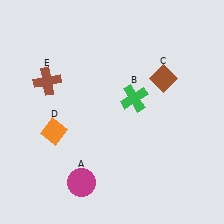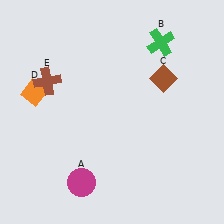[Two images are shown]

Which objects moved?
The objects that moved are: the green cross (B), the orange diamond (D).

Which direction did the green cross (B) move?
The green cross (B) moved up.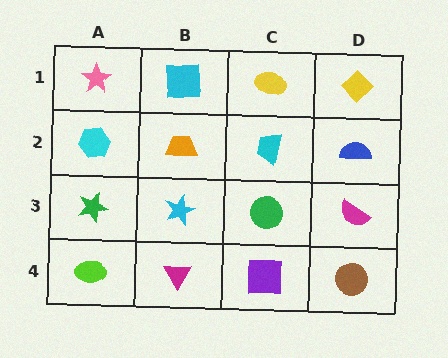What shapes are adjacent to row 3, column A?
A cyan hexagon (row 2, column A), a lime ellipse (row 4, column A), a cyan star (row 3, column B).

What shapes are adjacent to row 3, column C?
A cyan trapezoid (row 2, column C), a purple square (row 4, column C), a cyan star (row 3, column B), a magenta semicircle (row 3, column D).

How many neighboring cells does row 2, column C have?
4.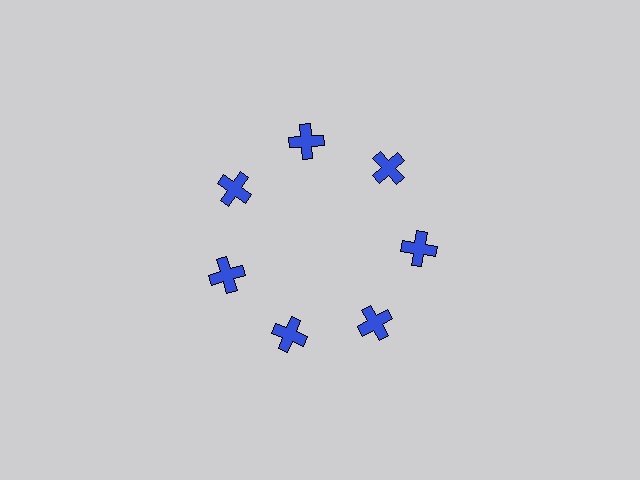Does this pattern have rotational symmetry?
Yes, this pattern has 7-fold rotational symmetry. It looks the same after rotating 51 degrees around the center.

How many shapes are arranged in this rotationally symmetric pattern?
There are 7 shapes, arranged in 7 groups of 1.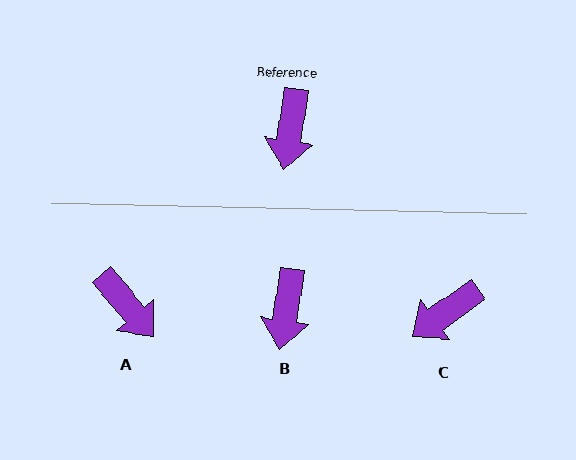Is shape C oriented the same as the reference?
No, it is off by about 46 degrees.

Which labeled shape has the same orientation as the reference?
B.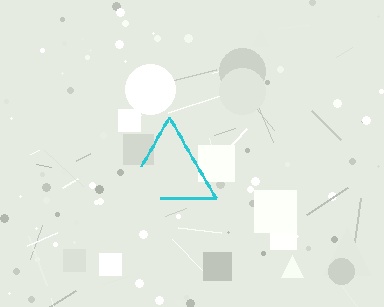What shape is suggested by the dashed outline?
The dashed outline suggests a triangle.